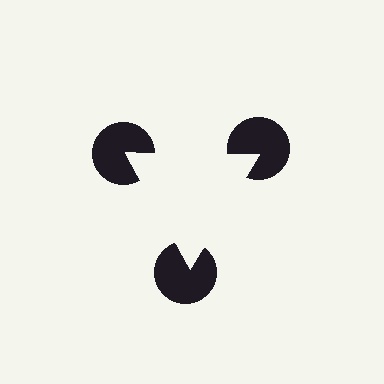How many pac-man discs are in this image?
There are 3 — one at each vertex of the illusory triangle.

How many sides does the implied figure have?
3 sides.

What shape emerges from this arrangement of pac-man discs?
An illusory triangle — its edges are inferred from the aligned wedge cuts in the pac-man discs, not physically drawn.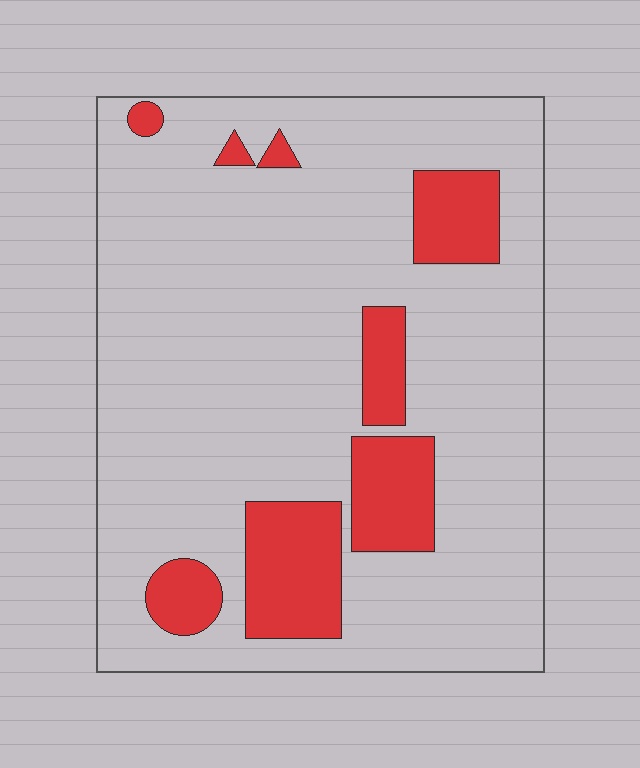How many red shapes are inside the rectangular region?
8.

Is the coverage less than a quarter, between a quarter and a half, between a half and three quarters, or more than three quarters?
Less than a quarter.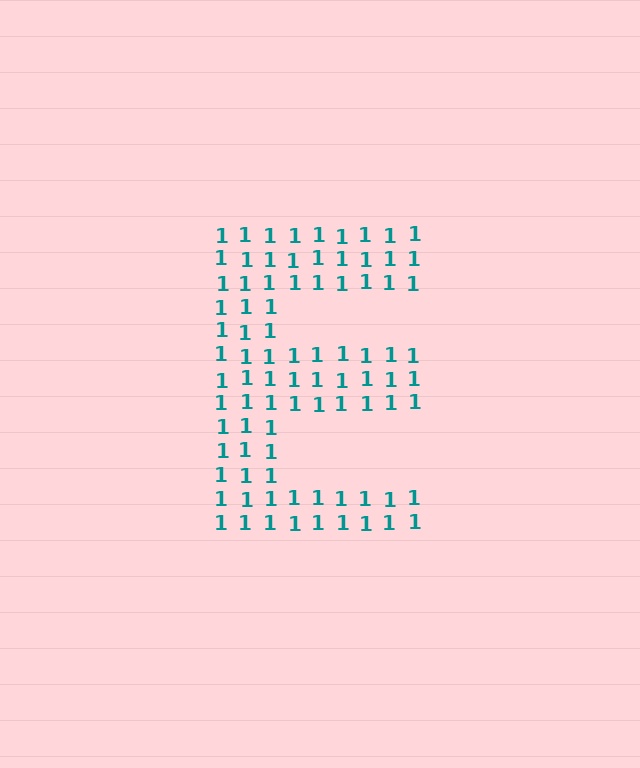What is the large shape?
The large shape is the letter E.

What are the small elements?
The small elements are digit 1's.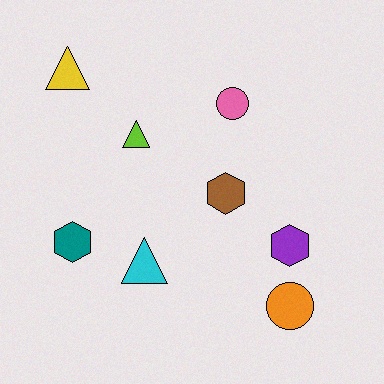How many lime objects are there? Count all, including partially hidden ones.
There is 1 lime object.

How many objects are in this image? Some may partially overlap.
There are 8 objects.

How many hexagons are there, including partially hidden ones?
There are 3 hexagons.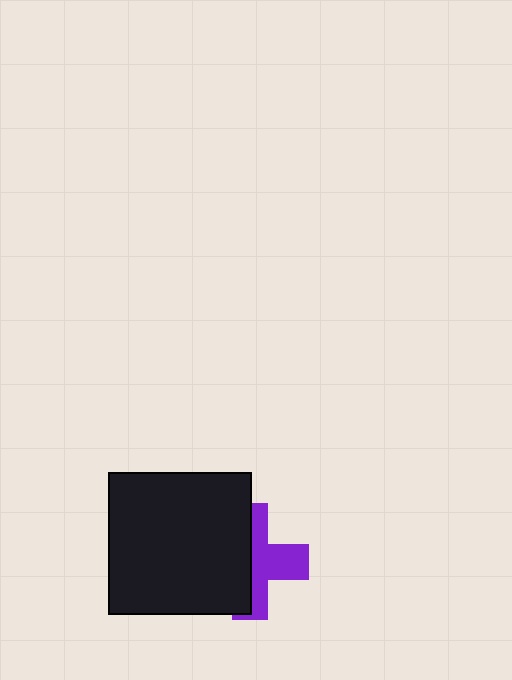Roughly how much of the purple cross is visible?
About half of it is visible (roughly 48%).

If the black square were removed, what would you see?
You would see the complete purple cross.